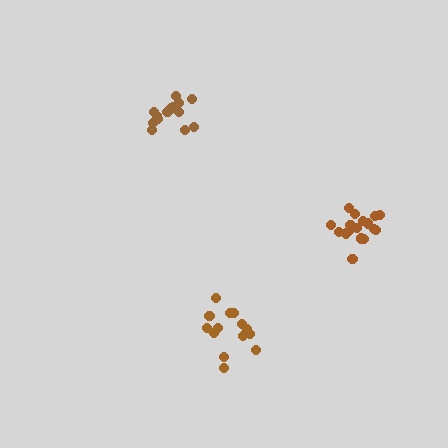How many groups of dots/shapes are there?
There are 3 groups.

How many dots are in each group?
Group 1: 18 dots, Group 2: 14 dots, Group 3: 15 dots (47 total).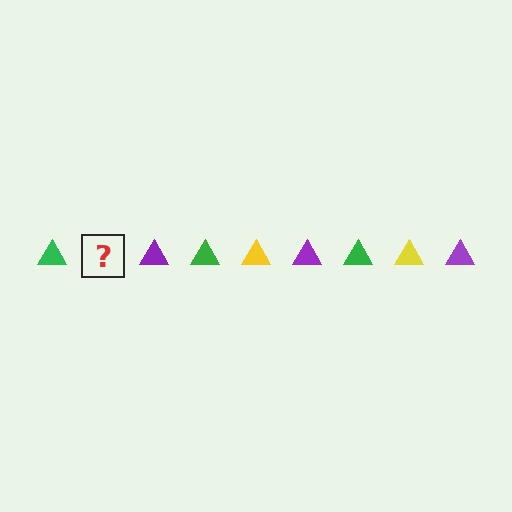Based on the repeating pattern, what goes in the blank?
The blank should be a yellow triangle.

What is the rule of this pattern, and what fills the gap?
The rule is that the pattern cycles through green, yellow, purple triangles. The gap should be filled with a yellow triangle.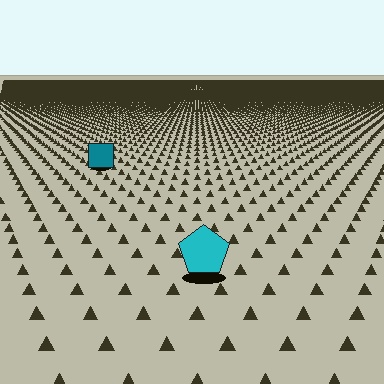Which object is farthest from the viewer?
The teal square is farthest from the viewer. It appears smaller and the ground texture around it is denser.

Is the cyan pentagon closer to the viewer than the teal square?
Yes. The cyan pentagon is closer — you can tell from the texture gradient: the ground texture is coarser near it.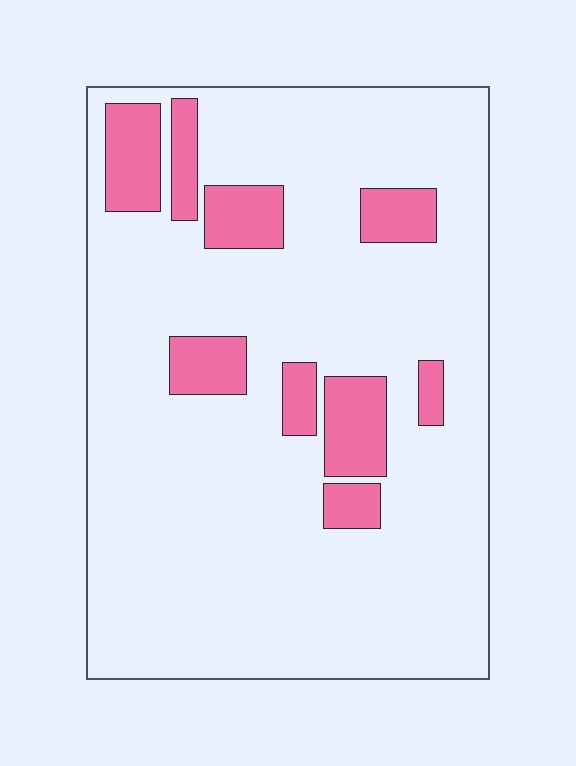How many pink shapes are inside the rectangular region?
9.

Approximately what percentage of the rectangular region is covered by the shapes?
Approximately 15%.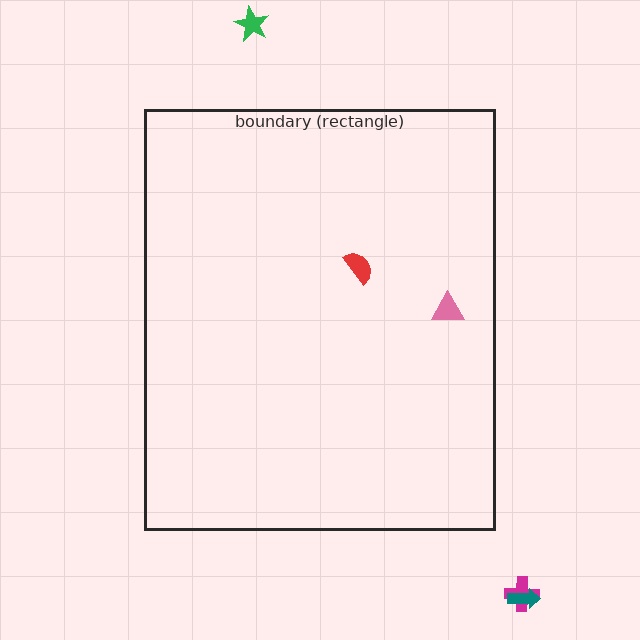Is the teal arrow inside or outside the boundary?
Outside.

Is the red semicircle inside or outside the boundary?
Inside.